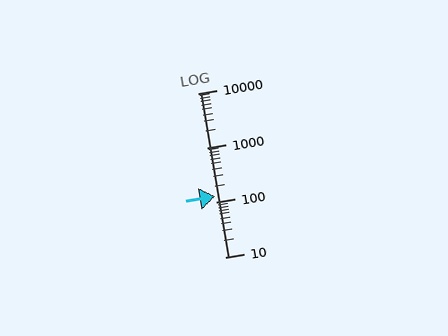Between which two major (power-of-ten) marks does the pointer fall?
The pointer is between 100 and 1000.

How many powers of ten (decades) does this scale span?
The scale spans 3 decades, from 10 to 10000.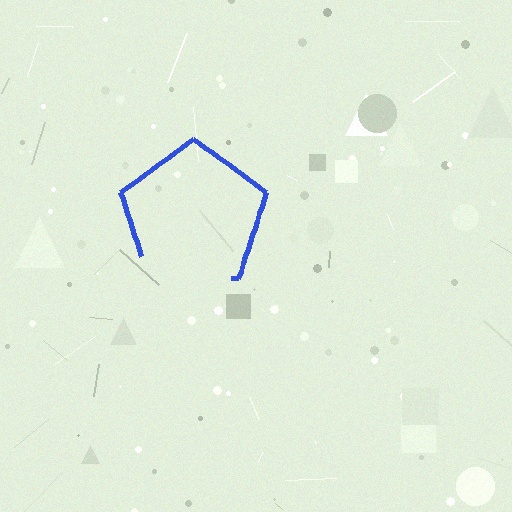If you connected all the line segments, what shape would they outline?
They would outline a pentagon.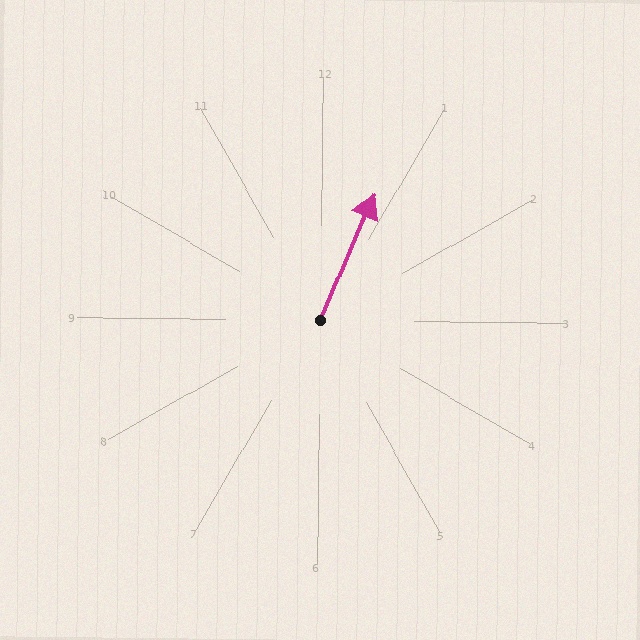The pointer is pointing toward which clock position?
Roughly 1 o'clock.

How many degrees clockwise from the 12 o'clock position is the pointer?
Approximately 23 degrees.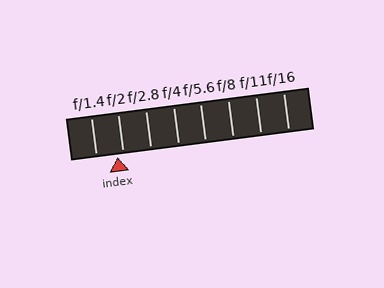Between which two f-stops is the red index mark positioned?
The index mark is between f/1.4 and f/2.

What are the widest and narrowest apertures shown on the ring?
The widest aperture shown is f/1.4 and the narrowest is f/16.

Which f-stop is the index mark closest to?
The index mark is closest to f/2.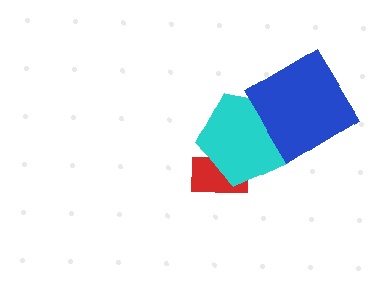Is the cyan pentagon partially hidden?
Yes, it is partially covered by another shape.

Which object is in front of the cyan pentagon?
The blue diamond is in front of the cyan pentagon.